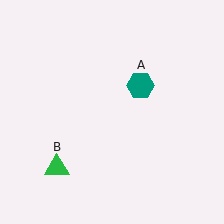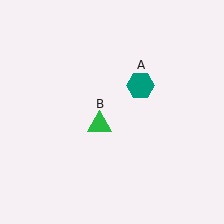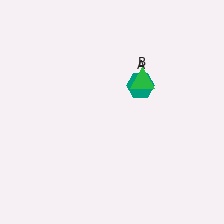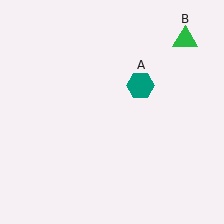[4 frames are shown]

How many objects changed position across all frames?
1 object changed position: green triangle (object B).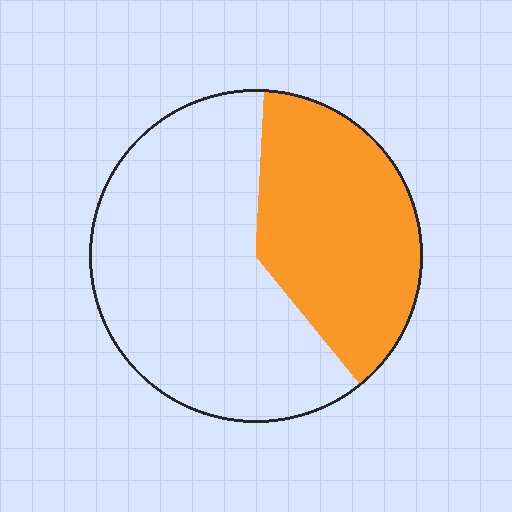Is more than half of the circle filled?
No.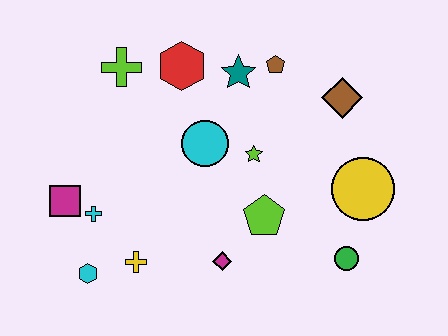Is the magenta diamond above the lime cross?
No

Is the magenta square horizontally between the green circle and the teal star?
No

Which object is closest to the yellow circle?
The green circle is closest to the yellow circle.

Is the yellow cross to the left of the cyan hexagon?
No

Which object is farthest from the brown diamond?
The cyan hexagon is farthest from the brown diamond.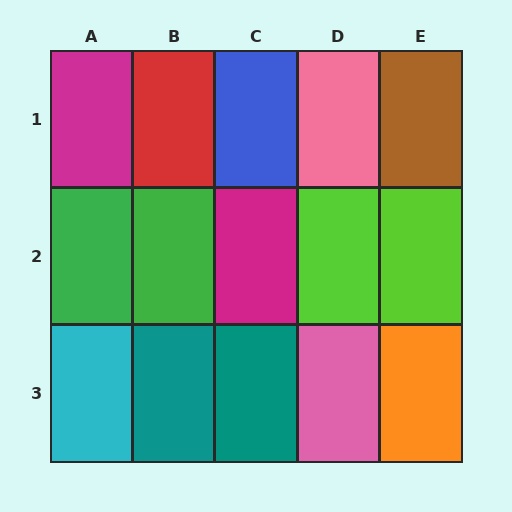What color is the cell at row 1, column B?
Red.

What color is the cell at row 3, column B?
Teal.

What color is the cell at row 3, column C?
Teal.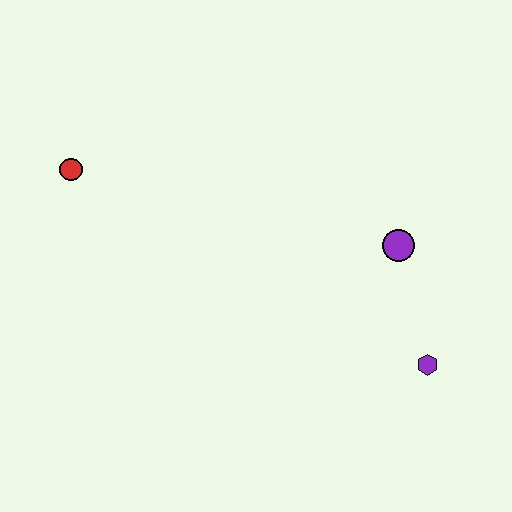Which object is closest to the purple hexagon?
The purple circle is closest to the purple hexagon.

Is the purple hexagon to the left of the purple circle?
No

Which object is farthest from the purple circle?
The red circle is farthest from the purple circle.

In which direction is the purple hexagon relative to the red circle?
The purple hexagon is to the right of the red circle.